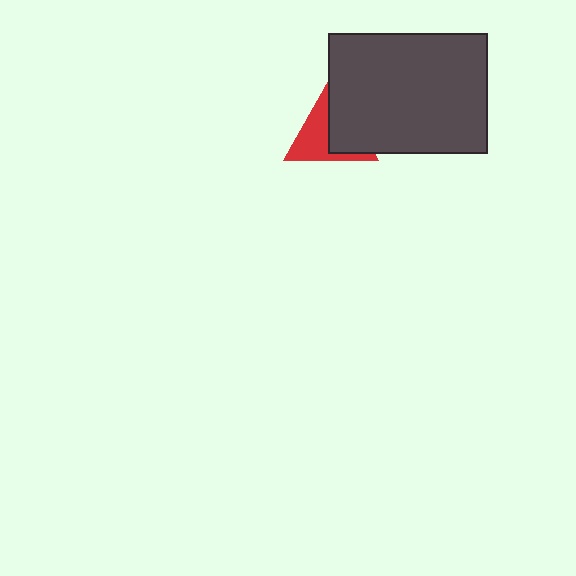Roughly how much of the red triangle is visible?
About half of it is visible (roughly 53%).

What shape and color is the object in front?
The object in front is a dark gray rectangle.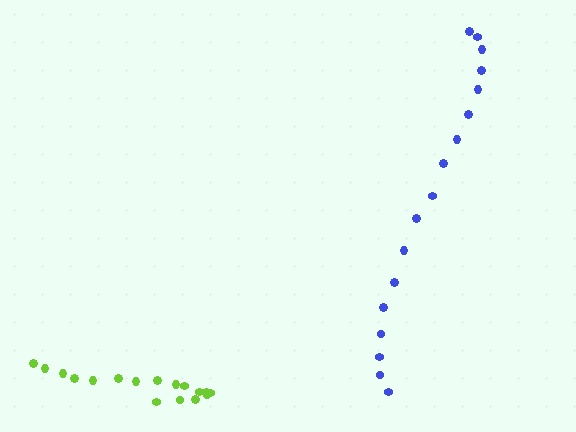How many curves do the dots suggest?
There are 2 distinct paths.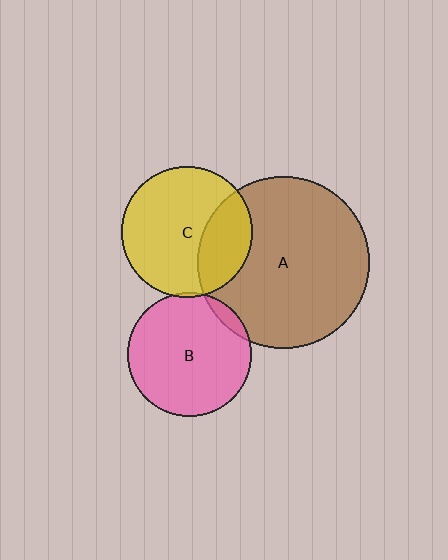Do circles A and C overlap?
Yes.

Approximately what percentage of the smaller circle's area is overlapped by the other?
Approximately 30%.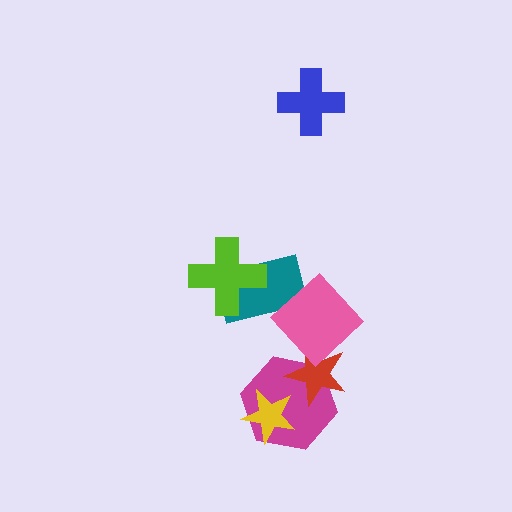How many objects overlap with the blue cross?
0 objects overlap with the blue cross.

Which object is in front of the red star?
The pink diamond is in front of the red star.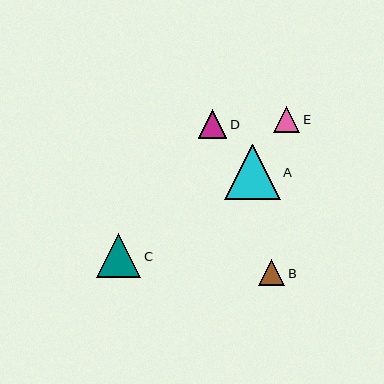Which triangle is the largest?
Triangle A is the largest with a size of approximately 56 pixels.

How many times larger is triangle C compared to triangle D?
Triangle C is approximately 1.5 times the size of triangle D.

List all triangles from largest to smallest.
From largest to smallest: A, C, D, E, B.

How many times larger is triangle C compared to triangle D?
Triangle C is approximately 1.5 times the size of triangle D.